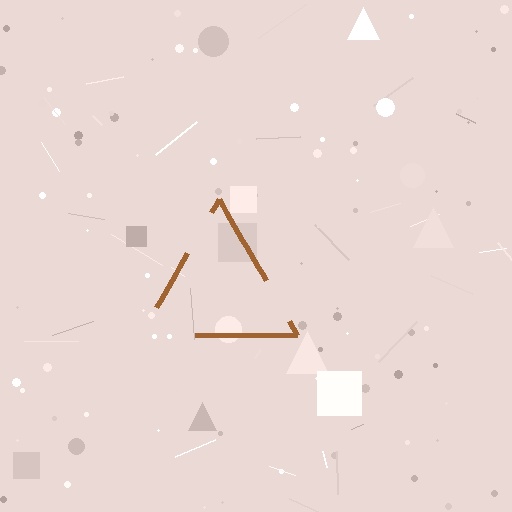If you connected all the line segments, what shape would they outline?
They would outline a triangle.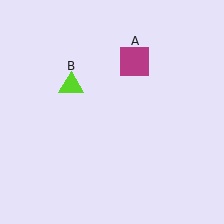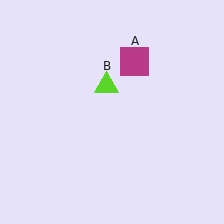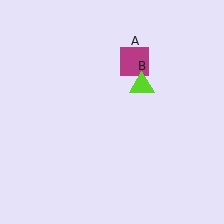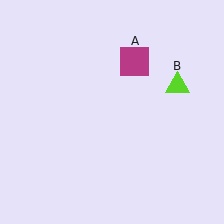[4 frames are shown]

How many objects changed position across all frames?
1 object changed position: lime triangle (object B).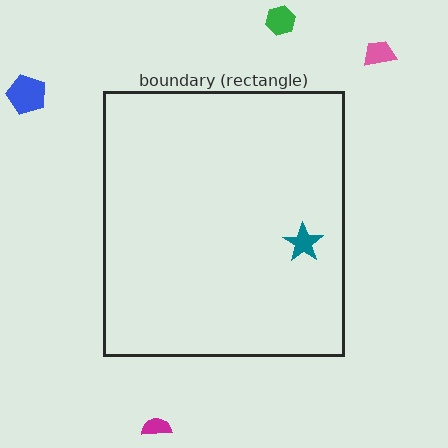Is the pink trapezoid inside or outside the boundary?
Outside.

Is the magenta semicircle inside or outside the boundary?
Outside.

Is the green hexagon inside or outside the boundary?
Outside.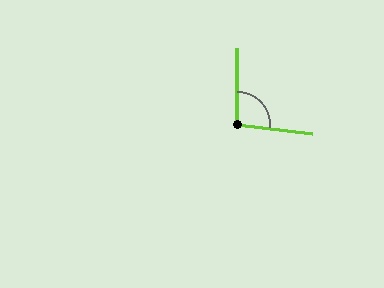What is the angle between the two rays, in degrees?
Approximately 96 degrees.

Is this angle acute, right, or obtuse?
It is obtuse.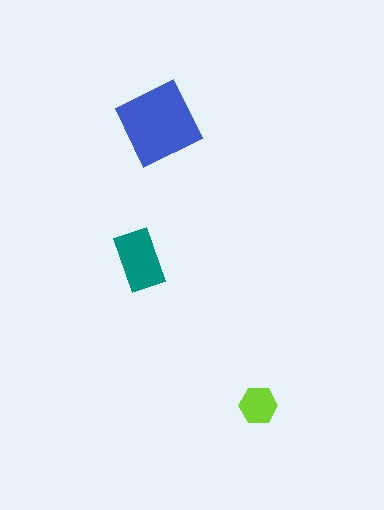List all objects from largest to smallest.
The blue square, the teal rectangle, the lime hexagon.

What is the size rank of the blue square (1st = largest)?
1st.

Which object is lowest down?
The lime hexagon is bottommost.